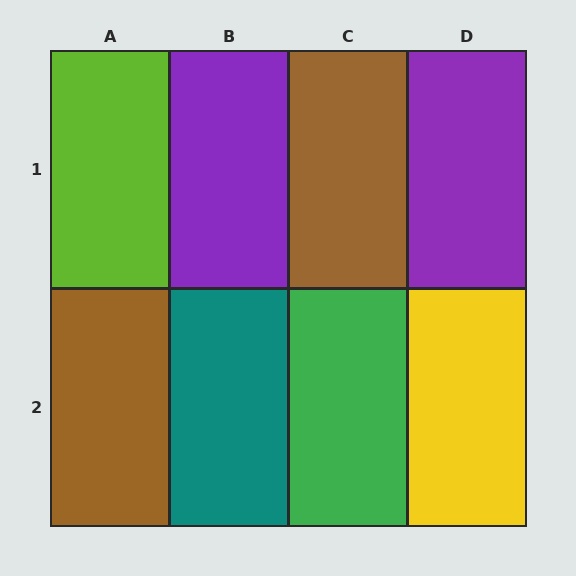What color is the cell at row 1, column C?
Brown.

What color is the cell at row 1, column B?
Purple.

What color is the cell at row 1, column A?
Lime.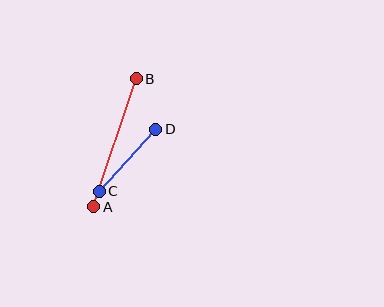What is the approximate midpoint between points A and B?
The midpoint is at approximately (115, 143) pixels.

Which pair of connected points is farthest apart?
Points A and B are farthest apart.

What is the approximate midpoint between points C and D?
The midpoint is at approximately (128, 160) pixels.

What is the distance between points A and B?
The distance is approximately 135 pixels.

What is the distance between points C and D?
The distance is approximately 84 pixels.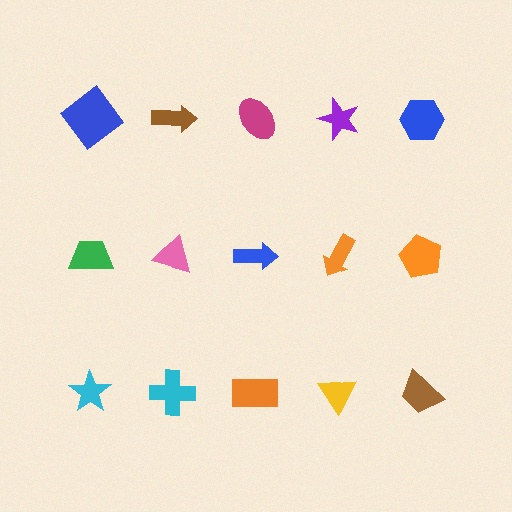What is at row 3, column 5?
A brown trapezoid.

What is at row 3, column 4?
A yellow triangle.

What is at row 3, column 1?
A cyan star.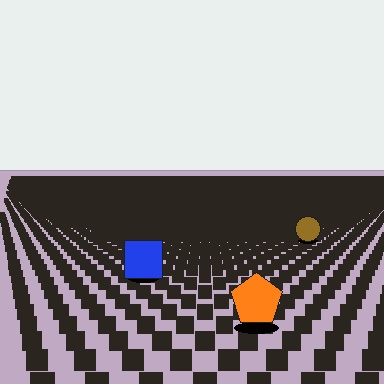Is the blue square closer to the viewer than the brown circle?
Yes. The blue square is closer — you can tell from the texture gradient: the ground texture is coarser near it.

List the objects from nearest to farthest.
From nearest to farthest: the orange pentagon, the blue square, the brown circle.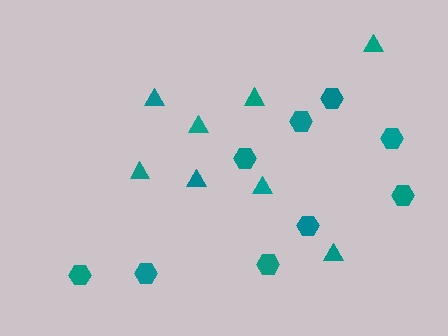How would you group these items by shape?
There are 2 groups: one group of triangles (8) and one group of hexagons (9).